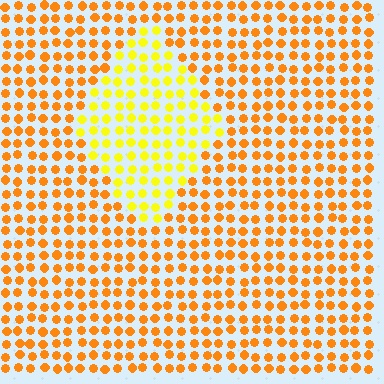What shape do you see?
I see a diamond.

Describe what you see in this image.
The image is filled with small orange elements in a uniform arrangement. A diamond-shaped region is visible where the elements are tinted to a slightly different hue, forming a subtle color boundary.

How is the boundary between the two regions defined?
The boundary is defined purely by a slight shift in hue (about 31 degrees). Spacing, size, and orientation are identical on both sides.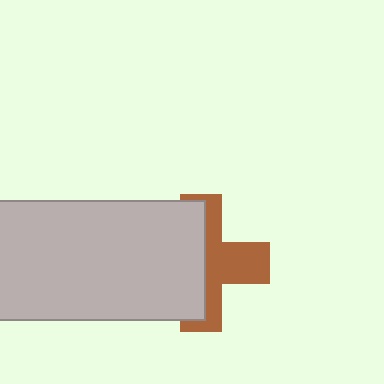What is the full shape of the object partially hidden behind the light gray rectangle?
The partially hidden object is a brown cross.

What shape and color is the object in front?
The object in front is a light gray rectangle.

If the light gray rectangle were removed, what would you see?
You would see the complete brown cross.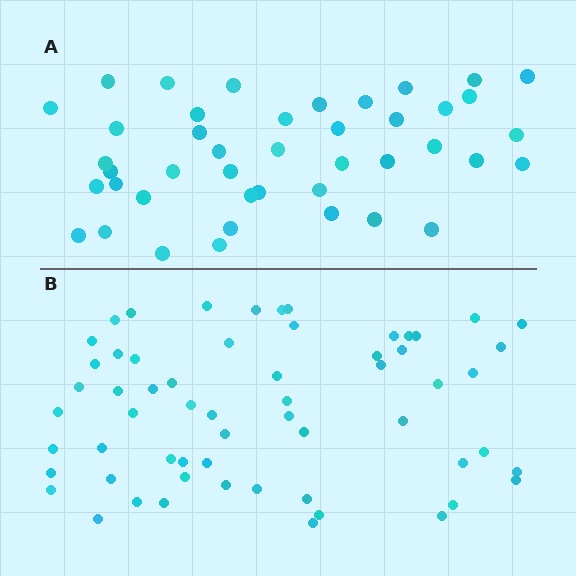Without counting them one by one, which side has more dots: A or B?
Region B (the bottom region) has more dots.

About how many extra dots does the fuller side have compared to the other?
Region B has approximately 15 more dots than region A.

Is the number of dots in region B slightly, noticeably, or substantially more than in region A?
Region B has noticeably more, but not dramatically so. The ratio is roughly 1.4 to 1.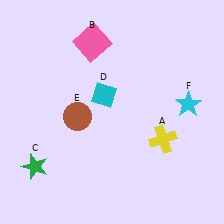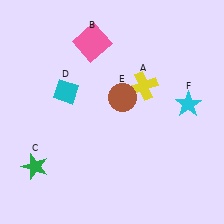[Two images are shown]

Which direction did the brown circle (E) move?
The brown circle (E) moved right.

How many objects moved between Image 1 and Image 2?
3 objects moved between the two images.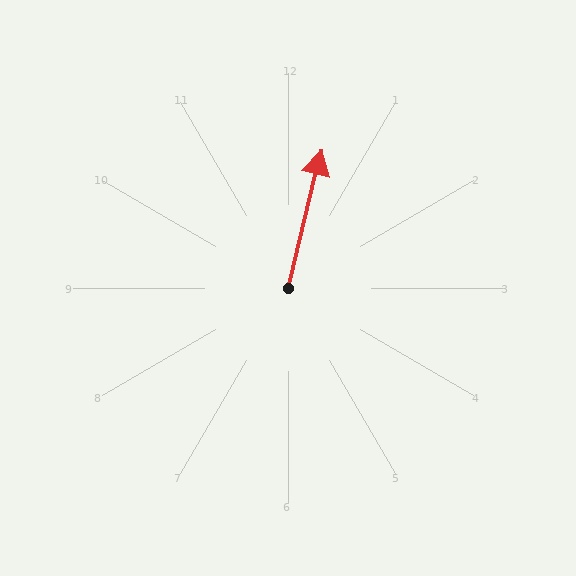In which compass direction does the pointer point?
North.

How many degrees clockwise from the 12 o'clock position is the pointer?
Approximately 14 degrees.